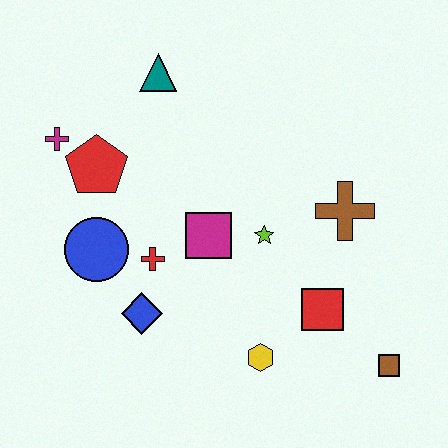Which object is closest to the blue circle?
The red cross is closest to the blue circle.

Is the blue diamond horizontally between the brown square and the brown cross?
No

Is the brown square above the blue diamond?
No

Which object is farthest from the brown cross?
The magenta cross is farthest from the brown cross.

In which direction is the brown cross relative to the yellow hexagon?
The brown cross is above the yellow hexagon.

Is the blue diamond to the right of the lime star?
No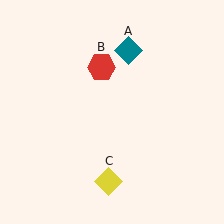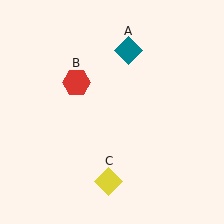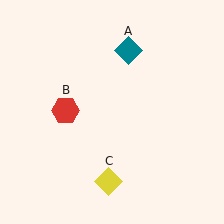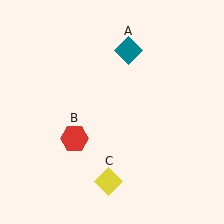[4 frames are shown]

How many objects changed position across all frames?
1 object changed position: red hexagon (object B).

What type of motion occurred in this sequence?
The red hexagon (object B) rotated counterclockwise around the center of the scene.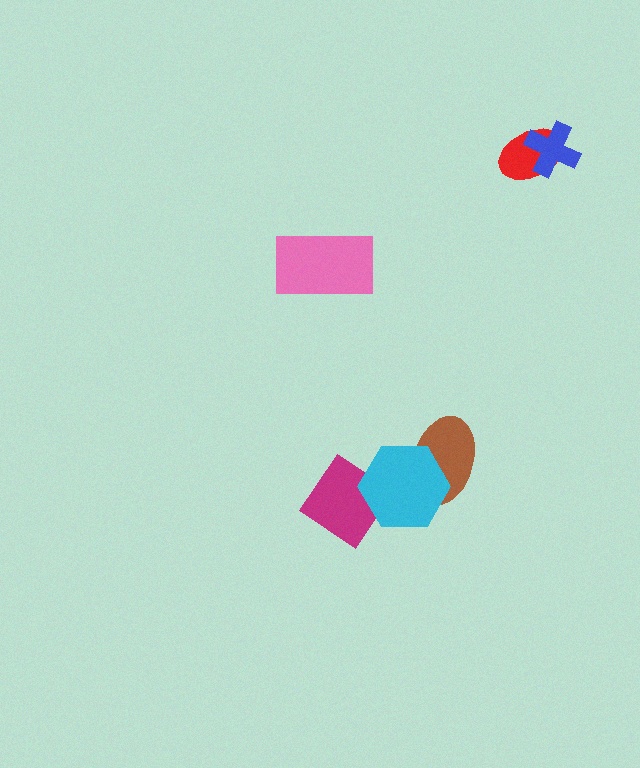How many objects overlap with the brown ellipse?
1 object overlaps with the brown ellipse.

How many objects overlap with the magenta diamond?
1 object overlaps with the magenta diamond.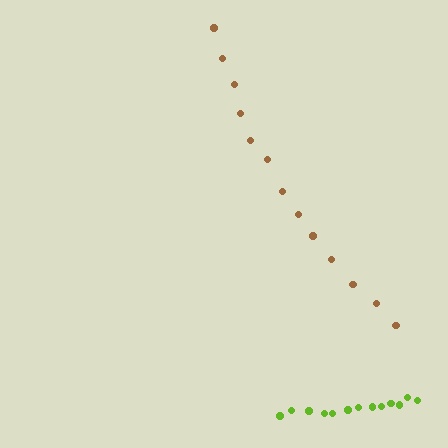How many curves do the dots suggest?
There are 2 distinct paths.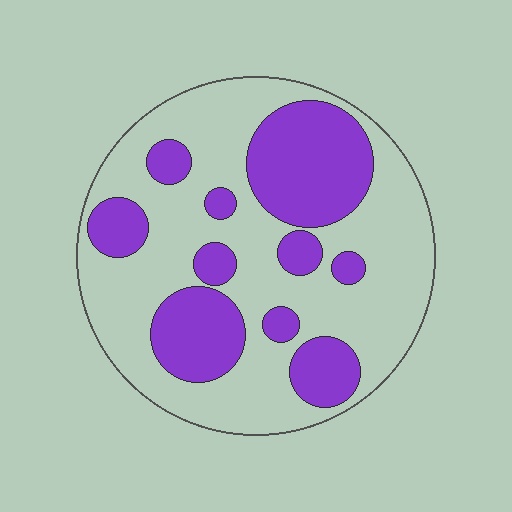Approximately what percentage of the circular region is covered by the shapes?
Approximately 35%.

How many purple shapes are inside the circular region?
10.